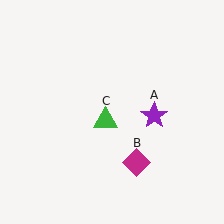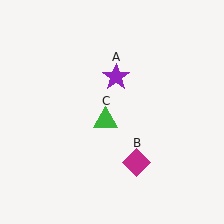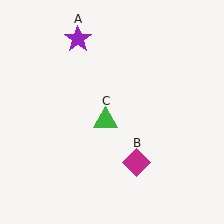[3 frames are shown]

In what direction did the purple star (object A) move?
The purple star (object A) moved up and to the left.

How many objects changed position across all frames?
1 object changed position: purple star (object A).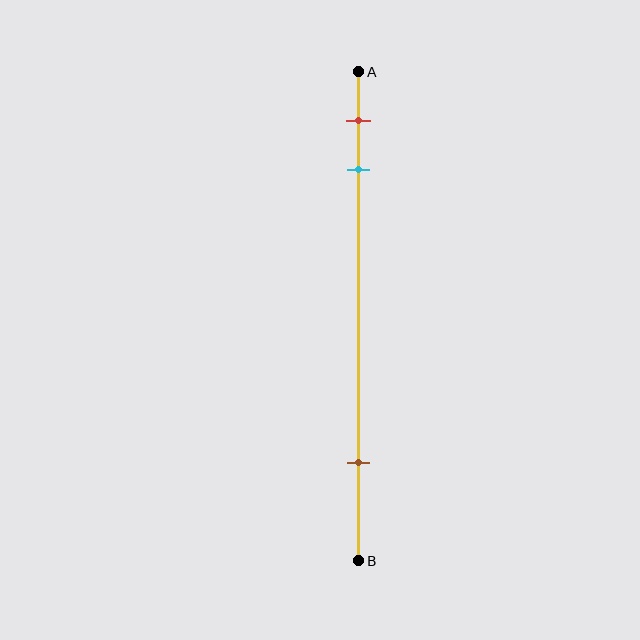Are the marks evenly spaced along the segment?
No, the marks are not evenly spaced.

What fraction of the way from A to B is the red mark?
The red mark is approximately 10% (0.1) of the way from A to B.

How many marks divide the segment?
There are 3 marks dividing the segment.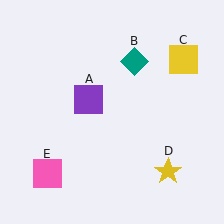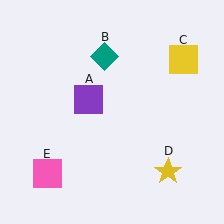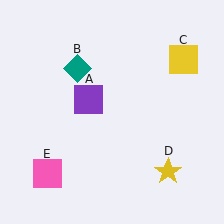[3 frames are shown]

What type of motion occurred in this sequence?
The teal diamond (object B) rotated counterclockwise around the center of the scene.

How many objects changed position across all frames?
1 object changed position: teal diamond (object B).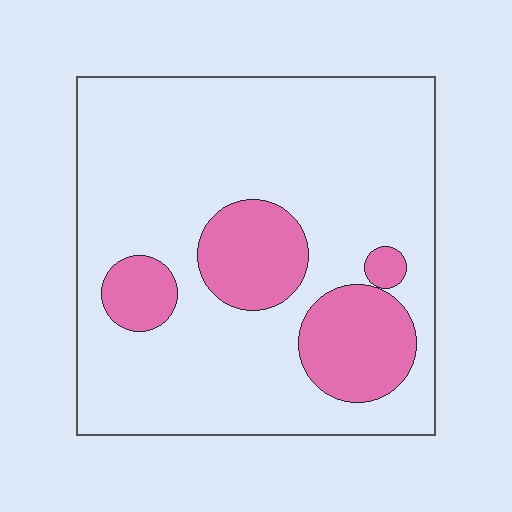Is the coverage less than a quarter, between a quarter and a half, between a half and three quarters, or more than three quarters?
Less than a quarter.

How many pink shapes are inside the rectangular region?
4.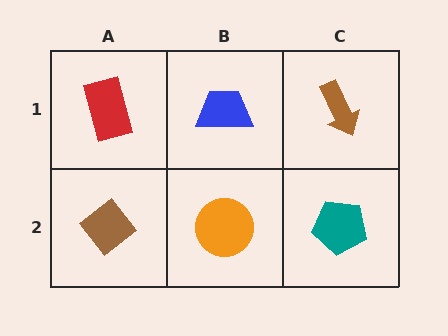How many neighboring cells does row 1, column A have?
2.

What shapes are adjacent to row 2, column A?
A red rectangle (row 1, column A), an orange circle (row 2, column B).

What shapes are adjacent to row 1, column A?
A brown diamond (row 2, column A), a blue trapezoid (row 1, column B).